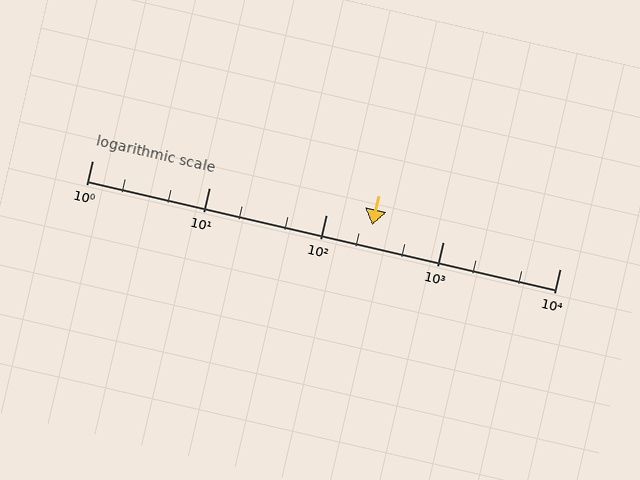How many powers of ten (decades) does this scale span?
The scale spans 4 decades, from 1 to 10000.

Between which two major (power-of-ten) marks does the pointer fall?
The pointer is between 100 and 1000.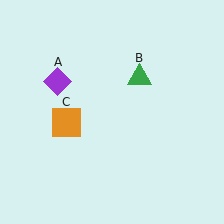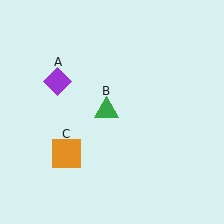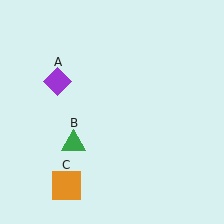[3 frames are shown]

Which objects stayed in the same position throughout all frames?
Purple diamond (object A) remained stationary.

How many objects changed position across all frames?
2 objects changed position: green triangle (object B), orange square (object C).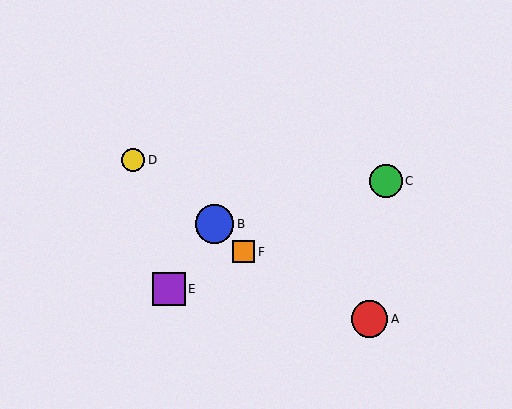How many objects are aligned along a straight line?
3 objects (C, E, F) are aligned along a straight line.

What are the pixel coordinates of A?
Object A is at (370, 319).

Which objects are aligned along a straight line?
Objects C, E, F are aligned along a straight line.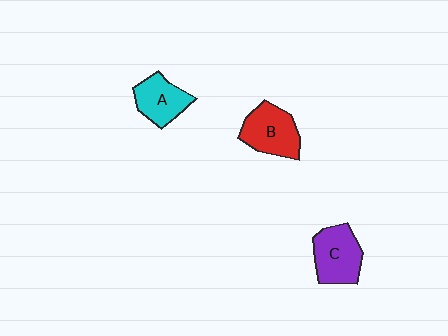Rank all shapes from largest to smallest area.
From largest to smallest: C (purple), B (red), A (cyan).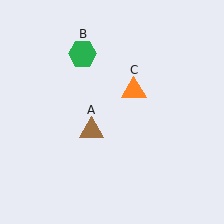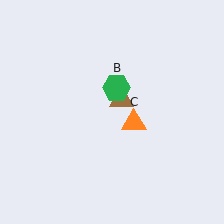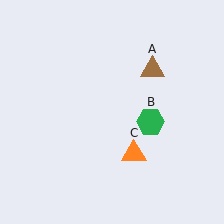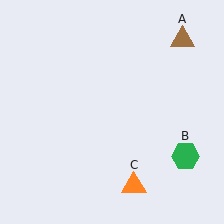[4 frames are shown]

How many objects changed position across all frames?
3 objects changed position: brown triangle (object A), green hexagon (object B), orange triangle (object C).